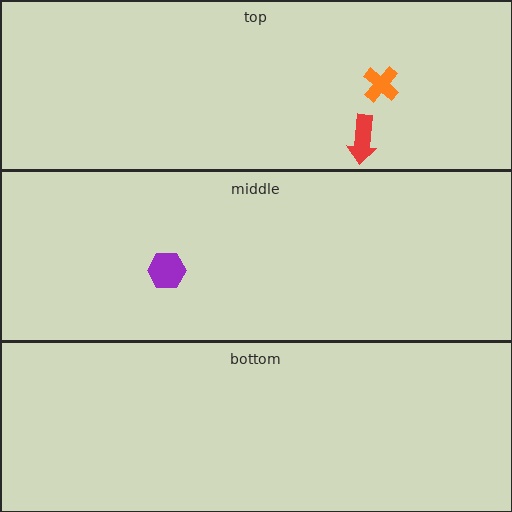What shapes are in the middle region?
The purple hexagon.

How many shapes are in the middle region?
1.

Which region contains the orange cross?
The top region.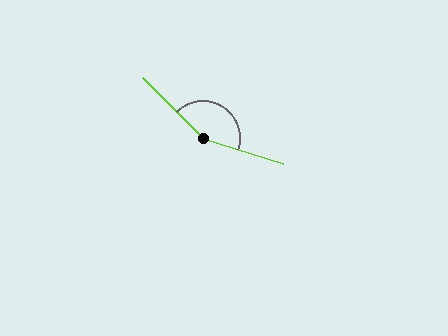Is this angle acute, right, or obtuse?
It is obtuse.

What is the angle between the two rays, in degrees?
Approximately 152 degrees.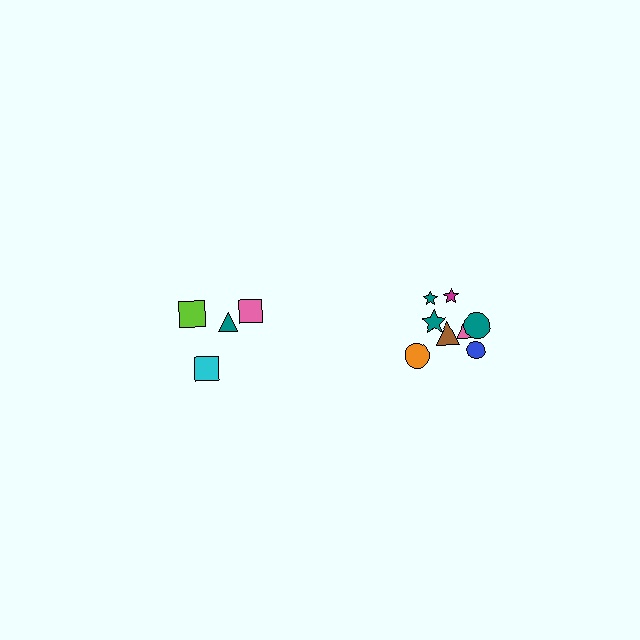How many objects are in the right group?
There are 8 objects.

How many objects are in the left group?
There are 4 objects.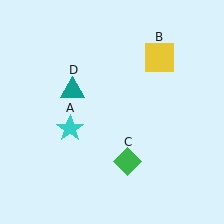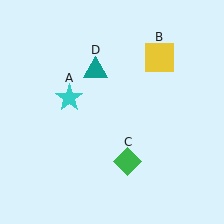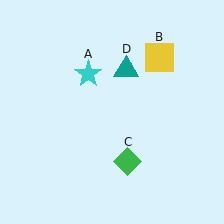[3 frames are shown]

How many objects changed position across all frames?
2 objects changed position: cyan star (object A), teal triangle (object D).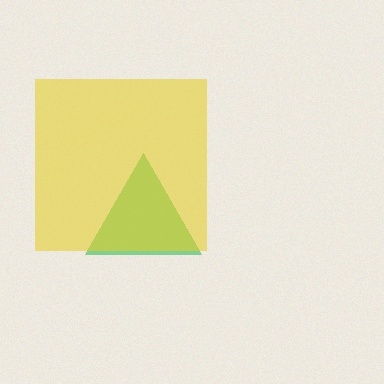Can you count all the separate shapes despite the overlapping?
Yes, there are 2 separate shapes.